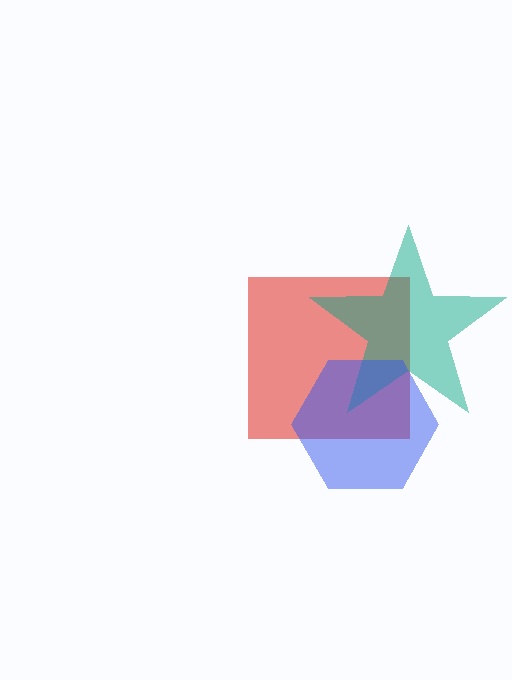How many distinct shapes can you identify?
There are 3 distinct shapes: a red square, a teal star, a blue hexagon.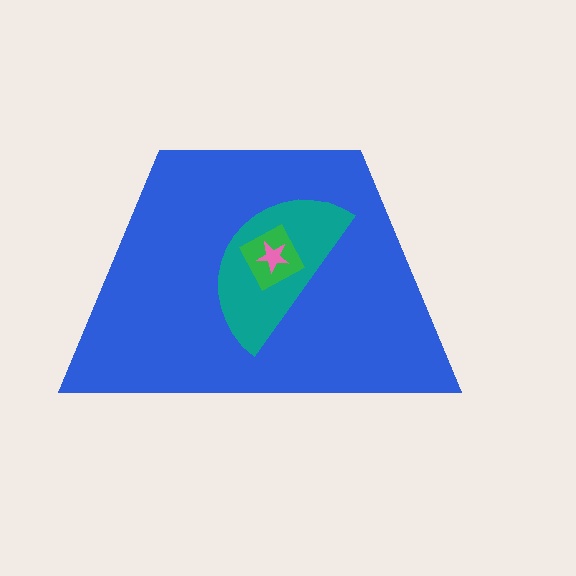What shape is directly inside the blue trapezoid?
The teal semicircle.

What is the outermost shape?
The blue trapezoid.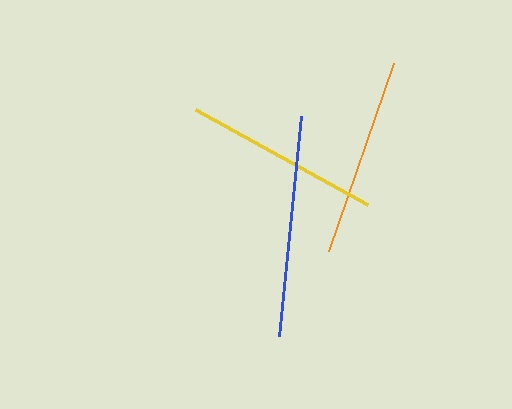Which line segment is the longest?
The blue line is the longest at approximately 221 pixels.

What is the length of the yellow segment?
The yellow segment is approximately 197 pixels long.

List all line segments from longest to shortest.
From longest to shortest: blue, orange, yellow.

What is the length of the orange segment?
The orange segment is approximately 199 pixels long.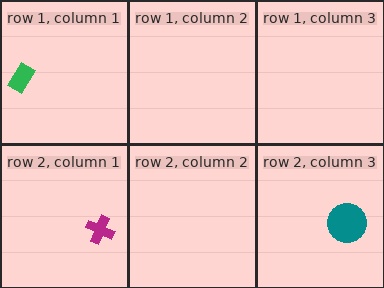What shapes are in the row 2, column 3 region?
The teal circle.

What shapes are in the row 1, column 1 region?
The green rectangle.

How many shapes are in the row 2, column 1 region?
1.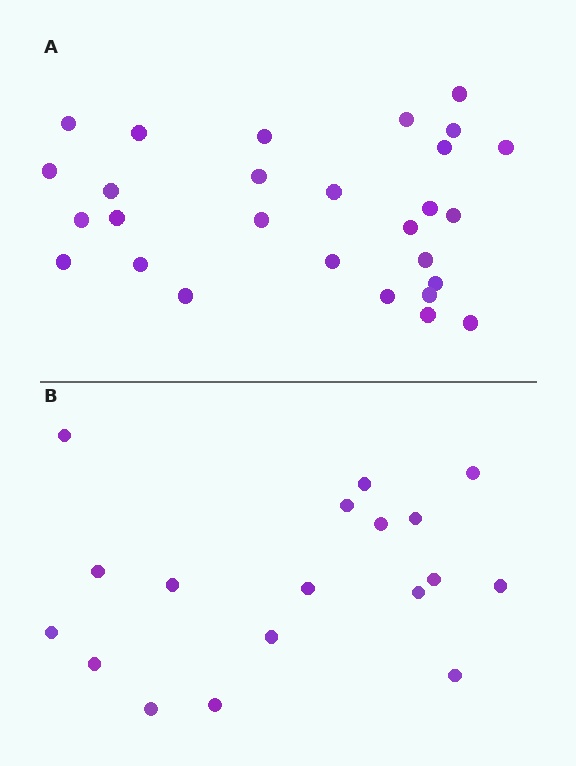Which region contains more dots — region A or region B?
Region A (the top region) has more dots.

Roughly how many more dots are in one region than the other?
Region A has roughly 10 or so more dots than region B.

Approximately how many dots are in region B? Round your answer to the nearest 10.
About 20 dots. (The exact count is 18, which rounds to 20.)